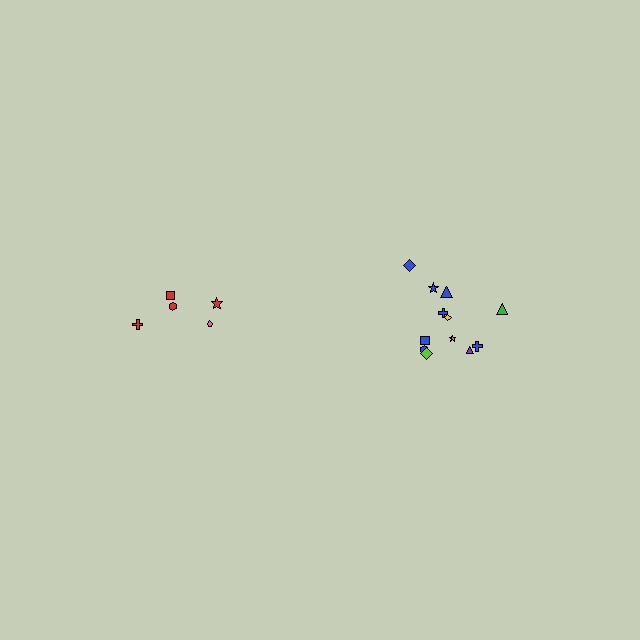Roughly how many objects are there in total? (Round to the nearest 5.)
Roughly 15 objects in total.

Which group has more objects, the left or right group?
The right group.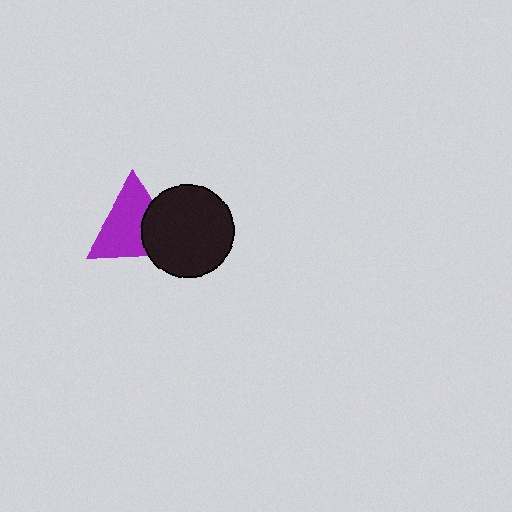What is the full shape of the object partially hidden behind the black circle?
The partially hidden object is a purple triangle.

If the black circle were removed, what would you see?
You would see the complete purple triangle.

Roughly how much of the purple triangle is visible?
Most of it is visible (roughly 68%).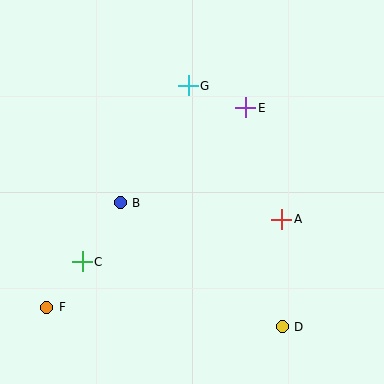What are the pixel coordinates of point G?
Point G is at (188, 86).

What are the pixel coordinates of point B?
Point B is at (120, 203).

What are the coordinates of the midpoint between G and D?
The midpoint between G and D is at (235, 206).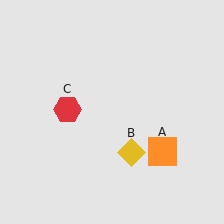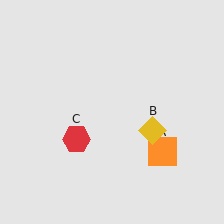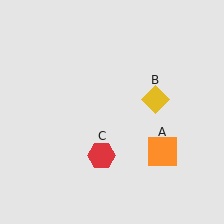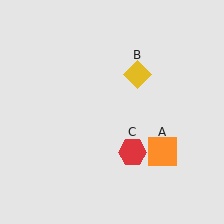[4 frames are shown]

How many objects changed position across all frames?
2 objects changed position: yellow diamond (object B), red hexagon (object C).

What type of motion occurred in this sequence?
The yellow diamond (object B), red hexagon (object C) rotated counterclockwise around the center of the scene.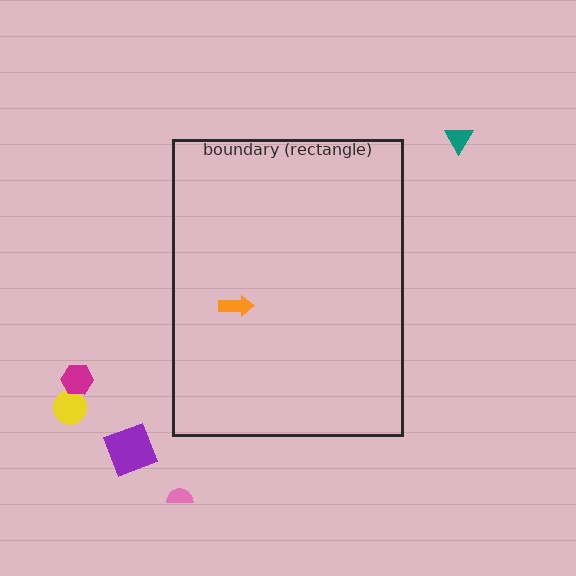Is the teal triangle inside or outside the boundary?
Outside.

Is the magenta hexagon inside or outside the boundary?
Outside.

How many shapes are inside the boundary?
1 inside, 5 outside.